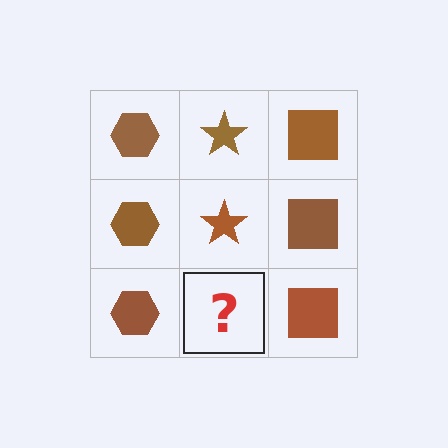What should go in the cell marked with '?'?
The missing cell should contain a brown star.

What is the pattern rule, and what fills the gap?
The rule is that each column has a consistent shape. The gap should be filled with a brown star.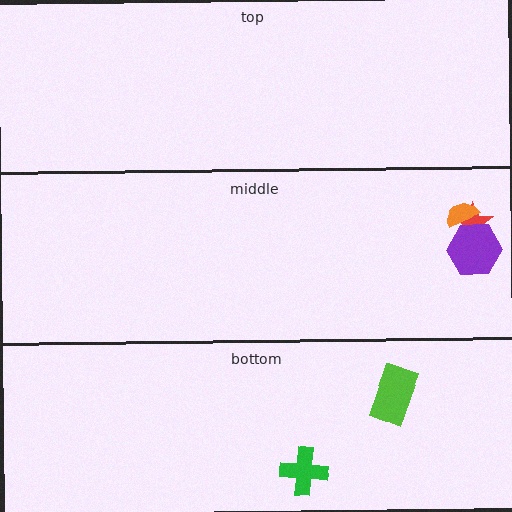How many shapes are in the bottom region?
2.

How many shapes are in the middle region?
3.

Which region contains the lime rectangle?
The bottom region.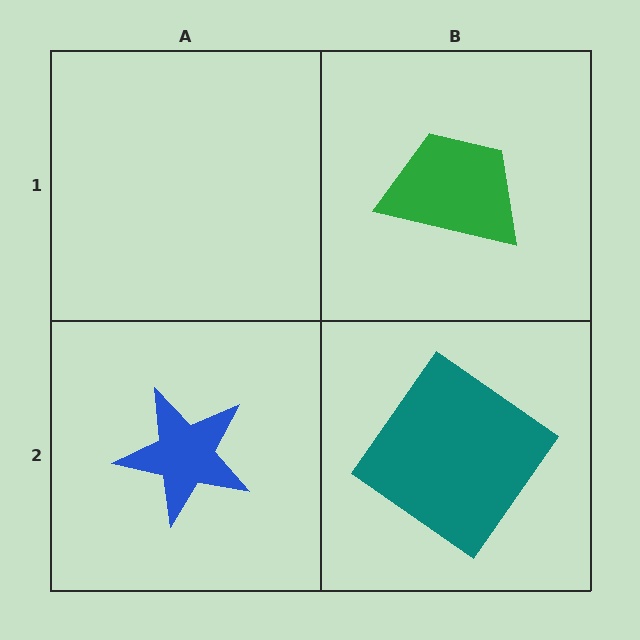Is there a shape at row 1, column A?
No, that cell is empty.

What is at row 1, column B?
A green trapezoid.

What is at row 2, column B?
A teal diamond.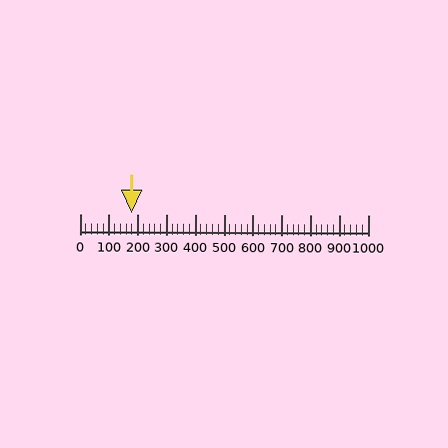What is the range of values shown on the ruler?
The ruler shows values from 0 to 1000.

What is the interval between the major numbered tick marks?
The major tick marks are spaced 100 units apart.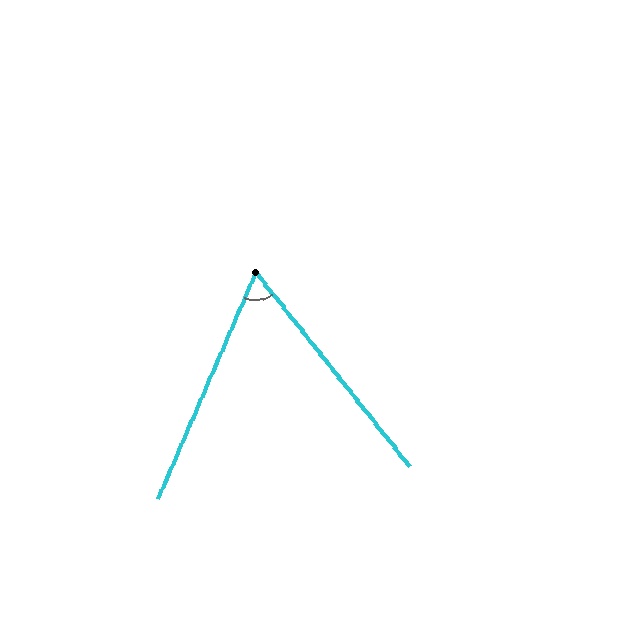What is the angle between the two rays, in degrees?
Approximately 62 degrees.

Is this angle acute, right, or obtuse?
It is acute.